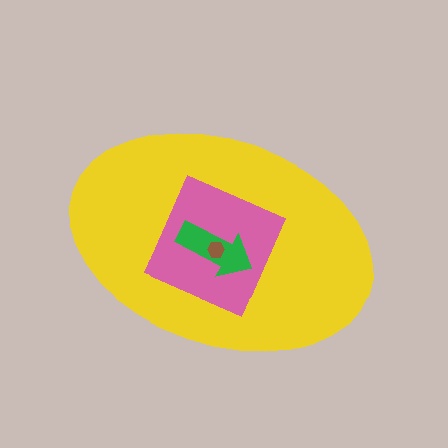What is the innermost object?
The brown hexagon.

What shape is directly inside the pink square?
The green arrow.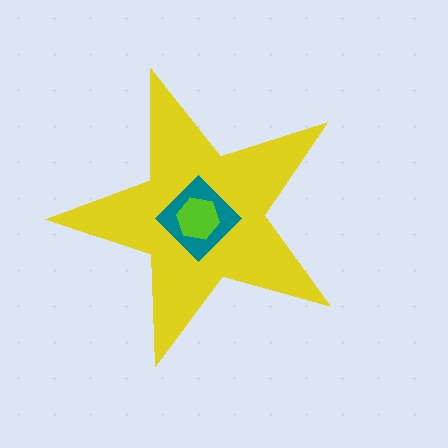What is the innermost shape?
The lime hexagon.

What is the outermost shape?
The yellow star.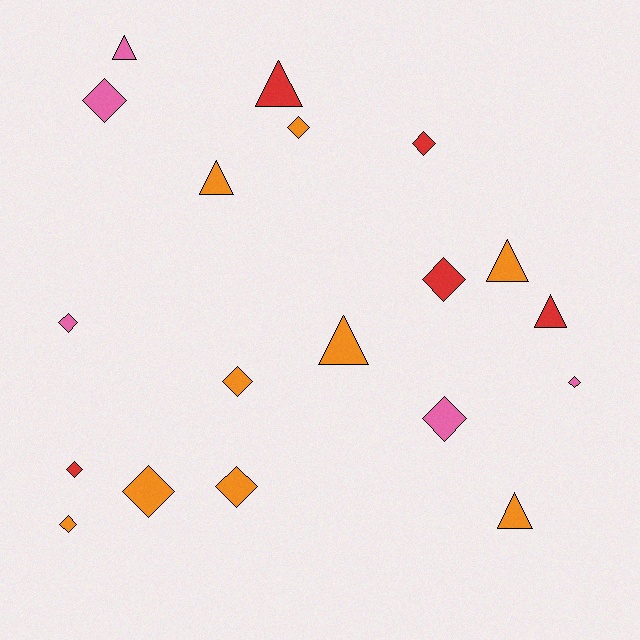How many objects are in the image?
There are 19 objects.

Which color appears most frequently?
Orange, with 9 objects.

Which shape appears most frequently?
Diamond, with 12 objects.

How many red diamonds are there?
There are 3 red diamonds.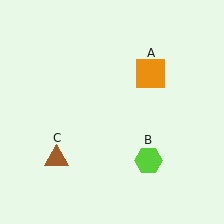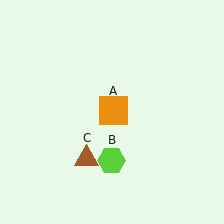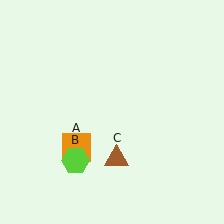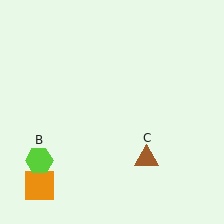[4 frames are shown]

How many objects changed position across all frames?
3 objects changed position: orange square (object A), lime hexagon (object B), brown triangle (object C).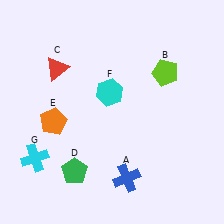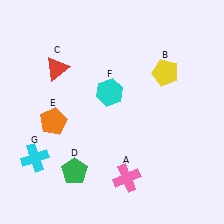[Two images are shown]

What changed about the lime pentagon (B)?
In Image 1, B is lime. In Image 2, it changed to yellow.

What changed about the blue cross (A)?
In Image 1, A is blue. In Image 2, it changed to pink.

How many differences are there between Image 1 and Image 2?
There are 2 differences between the two images.